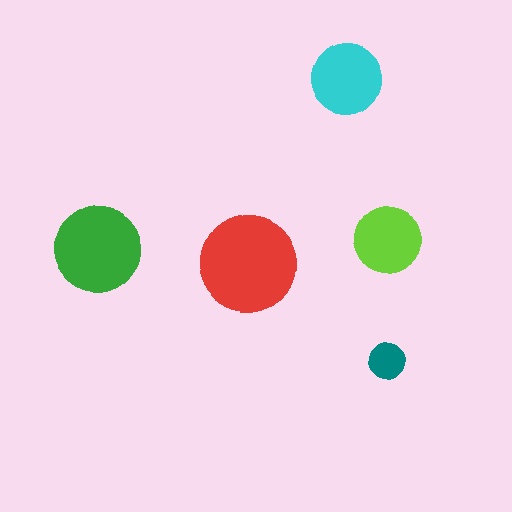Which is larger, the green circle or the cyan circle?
The green one.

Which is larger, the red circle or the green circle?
The red one.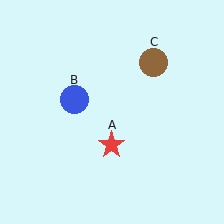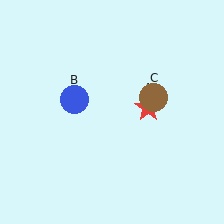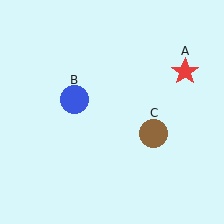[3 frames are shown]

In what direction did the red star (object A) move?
The red star (object A) moved up and to the right.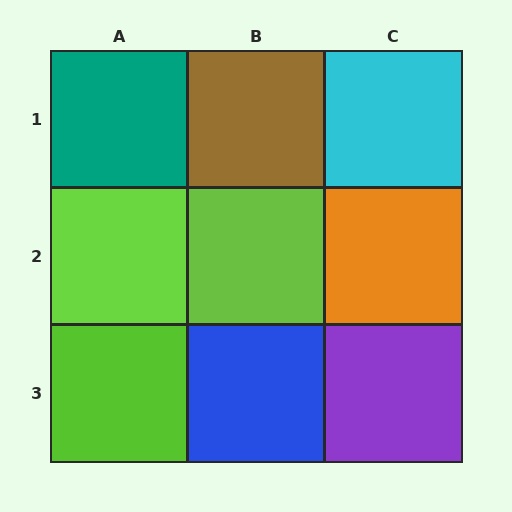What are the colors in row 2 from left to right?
Lime, lime, orange.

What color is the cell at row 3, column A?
Lime.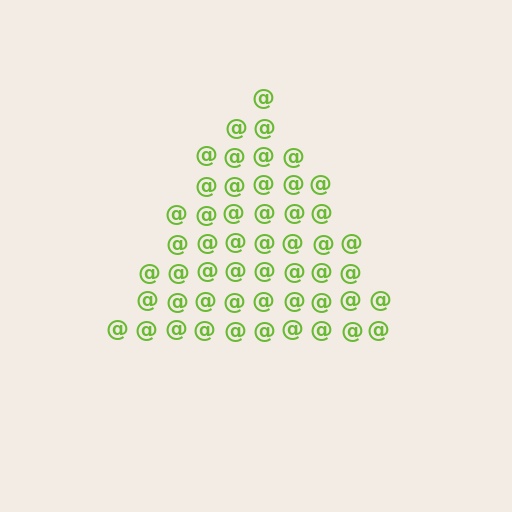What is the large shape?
The large shape is a triangle.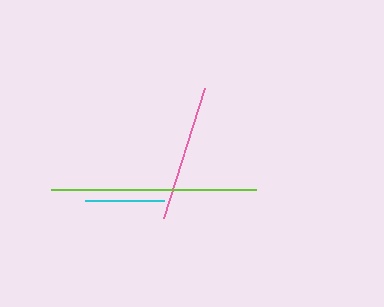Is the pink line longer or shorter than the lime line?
The lime line is longer than the pink line.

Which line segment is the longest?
The lime line is the longest at approximately 206 pixels.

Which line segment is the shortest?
The cyan line is the shortest at approximately 79 pixels.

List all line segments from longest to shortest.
From longest to shortest: lime, pink, cyan.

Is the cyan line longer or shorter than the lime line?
The lime line is longer than the cyan line.